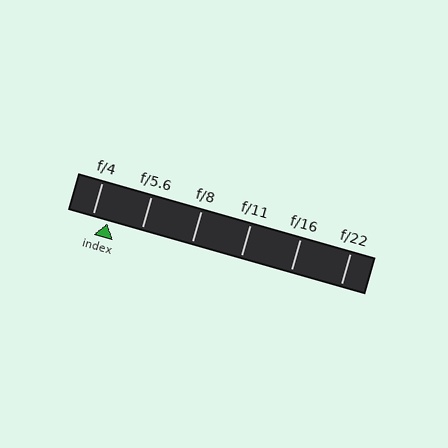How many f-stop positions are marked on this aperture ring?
There are 6 f-stop positions marked.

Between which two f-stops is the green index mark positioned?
The index mark is between f/4 and f/5.6.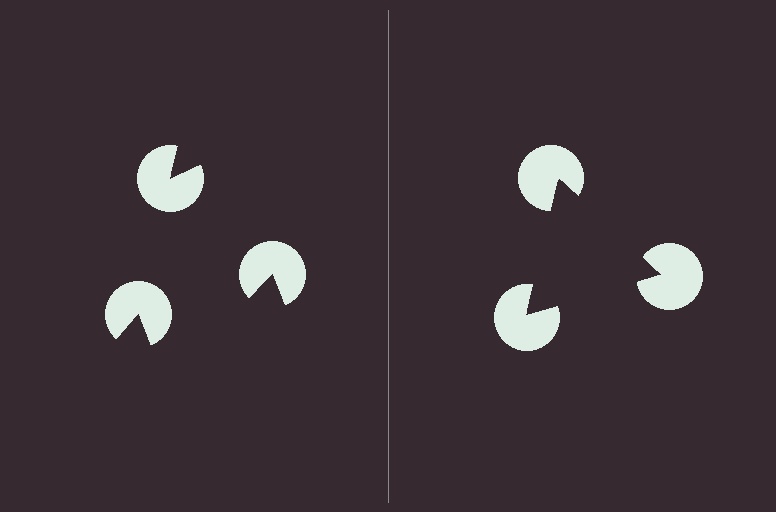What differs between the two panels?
The pac-man discs are positioned identically on both sides; only the wedge orientations differ. On the right they align to a triangle; on the left they are misaligned.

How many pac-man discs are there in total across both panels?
6 — 3 on each side.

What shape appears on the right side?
An illusory triangle.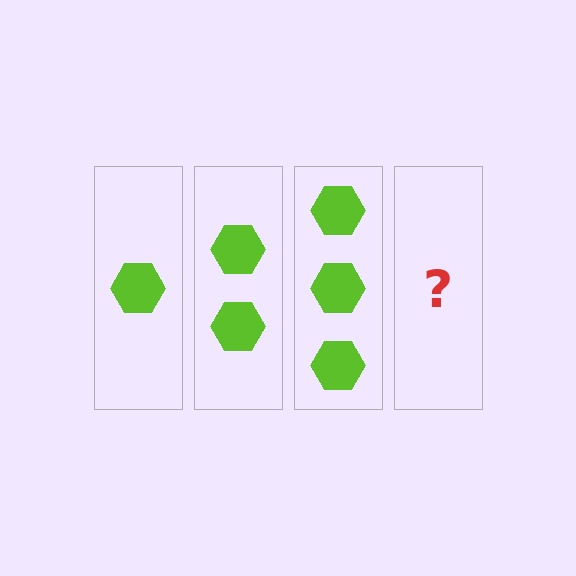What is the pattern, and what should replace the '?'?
The pattern is that each step adds one more hexagon. The '?' should be 4 hexagons.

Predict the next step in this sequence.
The next step is 4 hexagons.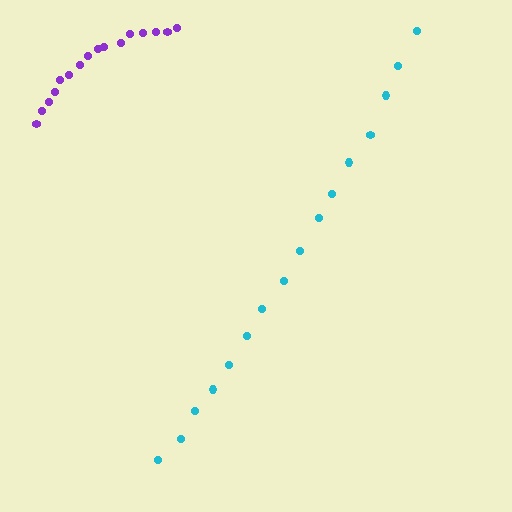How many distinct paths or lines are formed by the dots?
There are 2 distinct paths.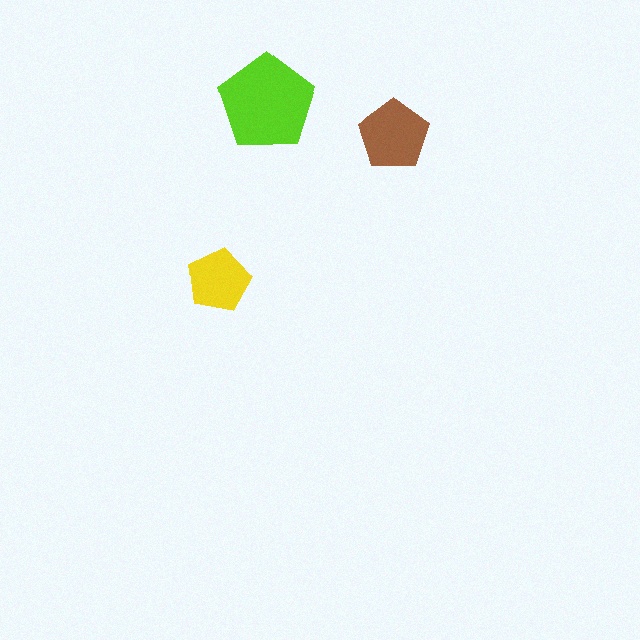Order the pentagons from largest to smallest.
the lime one, the brown one, the yellow one.